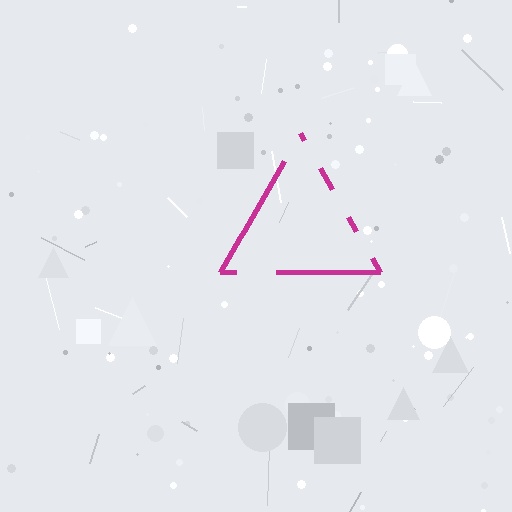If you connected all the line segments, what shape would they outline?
They would outline a triangle.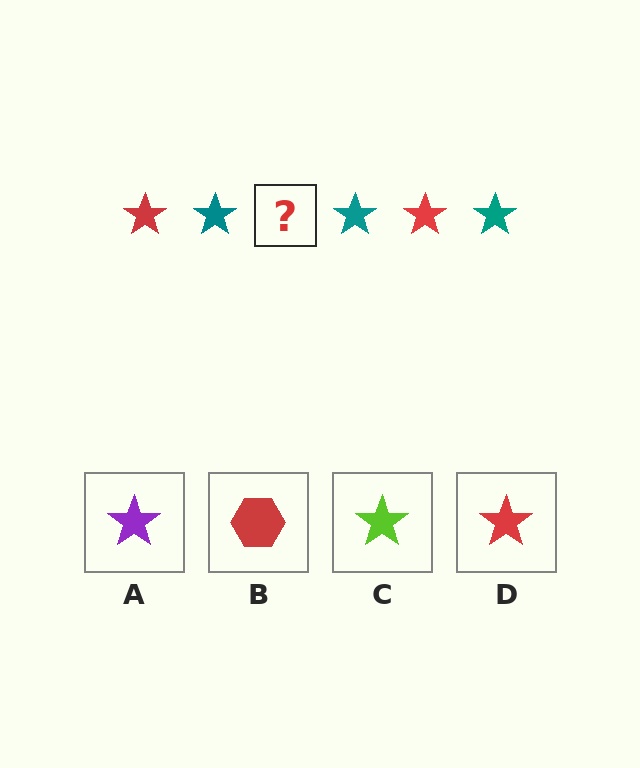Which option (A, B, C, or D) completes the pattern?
D.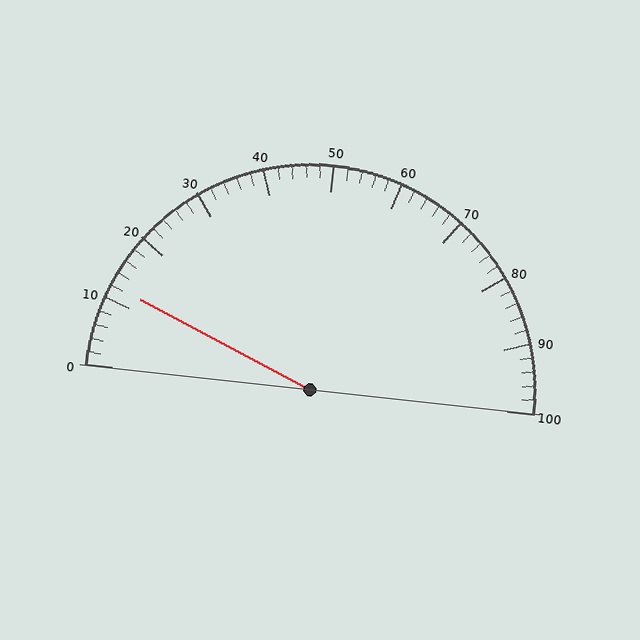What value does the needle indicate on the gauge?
The needle indicates approximately 12.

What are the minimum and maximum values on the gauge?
The gauge ranges from 0 to 100.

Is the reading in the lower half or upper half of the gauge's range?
The reading is in the lower half of the range (0 to 100).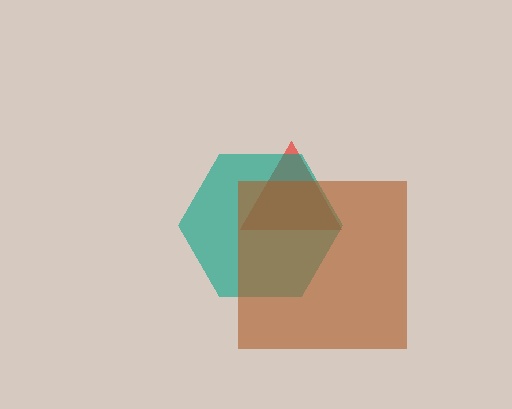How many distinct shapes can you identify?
There are 3 distinct shapes: a red triangle, a teal hexagon, a brown square.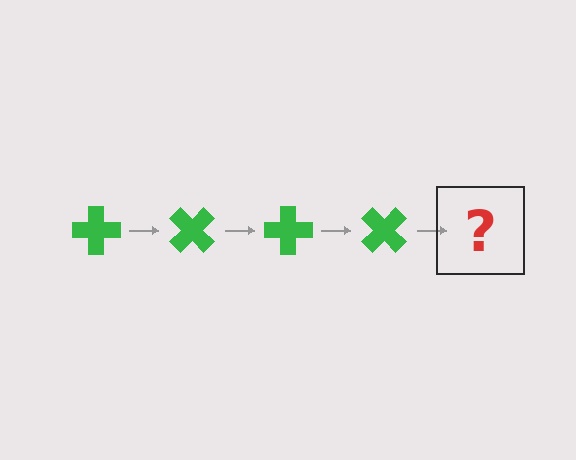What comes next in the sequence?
The next element should be a green cross rotated 180 degrees.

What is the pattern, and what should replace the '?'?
The pattern is that the cross rotates 45 degrees each step. The '?' should be a green cross rotated 180 degrees.